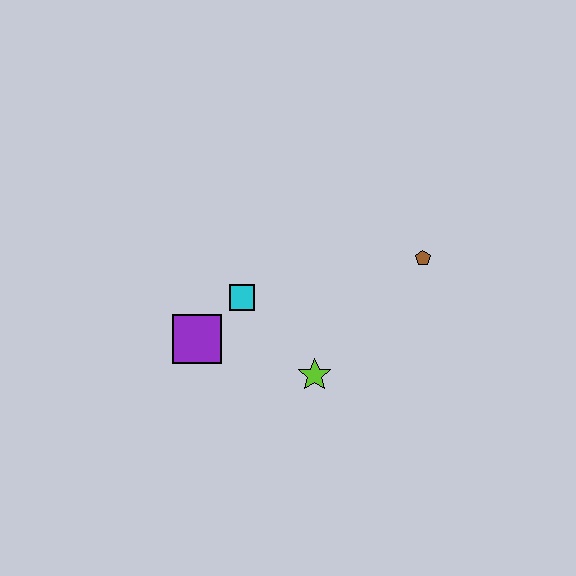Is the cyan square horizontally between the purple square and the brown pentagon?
Yes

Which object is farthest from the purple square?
The brown pentagon is farthest from the purple square.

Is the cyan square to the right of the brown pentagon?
No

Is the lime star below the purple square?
Yes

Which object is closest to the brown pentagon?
The lime star is closest to the brown pentagon.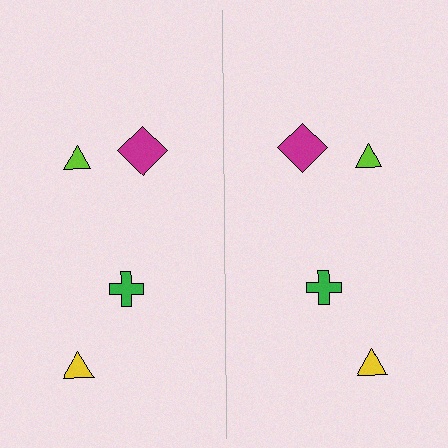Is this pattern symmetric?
Yes, this pattern has bilateral (reflection) symmetry.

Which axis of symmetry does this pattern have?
The pattern has a vertical axis of symmetry running through the center of the image.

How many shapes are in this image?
There are 8 shapes in this image.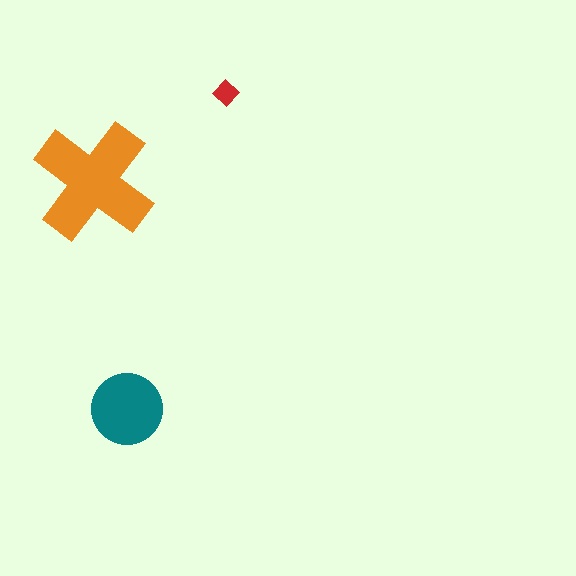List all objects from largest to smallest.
The orange cross, the teal circle, the red diamond.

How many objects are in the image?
There are 3 objects in the image.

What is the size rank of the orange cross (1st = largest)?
1st.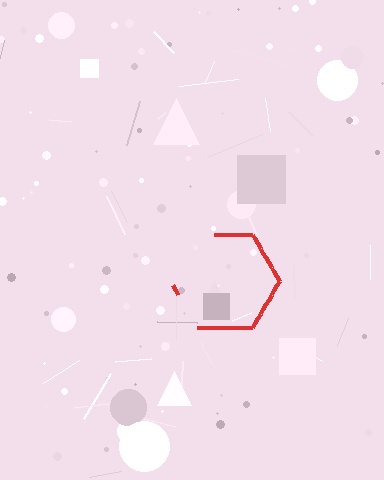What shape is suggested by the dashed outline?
The dashed outline suggests a hexagon.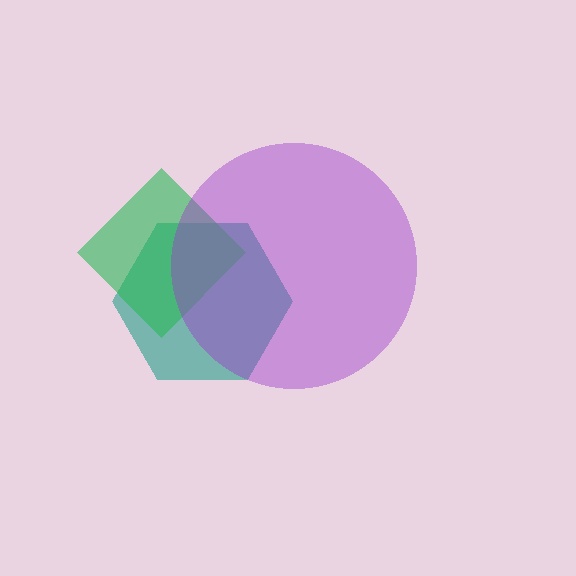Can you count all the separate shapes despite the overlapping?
Yes, there are 3 separate shapes.